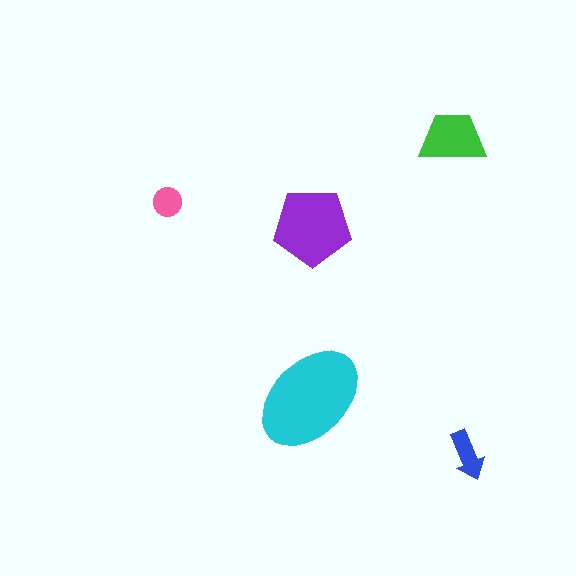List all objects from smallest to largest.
The pink circle, the blue arrow, the green trapezoid, the purple pentagon, the cyan ellipse.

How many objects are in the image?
There are 5 objects in the image.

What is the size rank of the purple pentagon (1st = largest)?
2nd.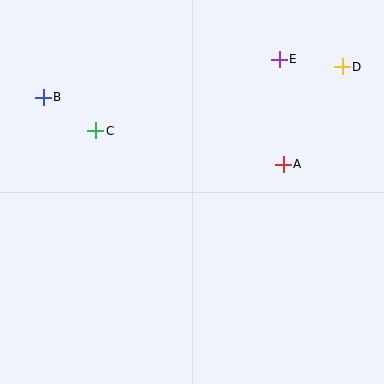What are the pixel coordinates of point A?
Point A is at (283, 164).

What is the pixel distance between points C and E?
The distance between C and E is 197 pixels.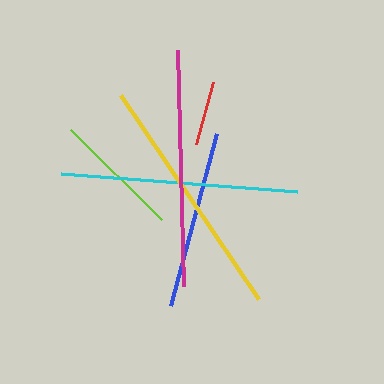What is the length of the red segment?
The red segment is approximately 64 pixels long.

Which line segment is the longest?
The yellow line is the longest at approximately 246 pixels.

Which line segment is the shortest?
The red line is the shortest at approximately 64 pixels.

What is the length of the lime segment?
The lime segment is approximately 129 pixels long.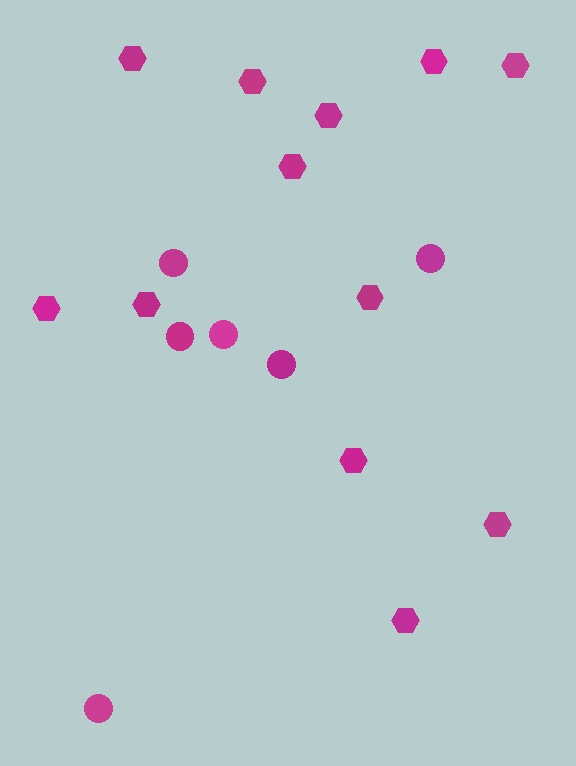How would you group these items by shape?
There are 2 groups: one group of circles (6) and one group of hexagons (12).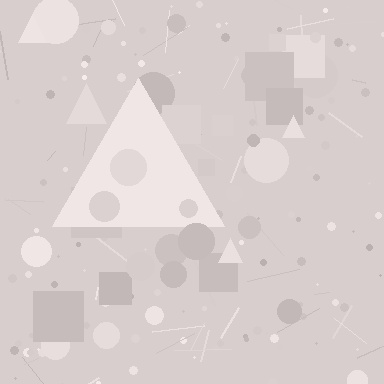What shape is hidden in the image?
A triangle is hidden in the image.